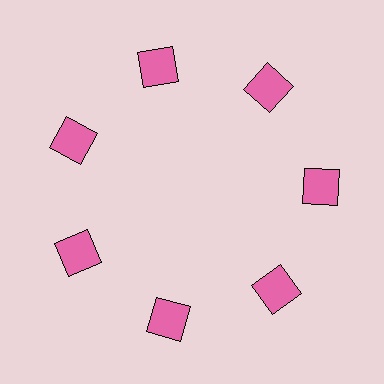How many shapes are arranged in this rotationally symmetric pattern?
There are 7 shapes, arranged in 7 groups of 1.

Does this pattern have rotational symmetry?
Yes, this pattern has 7-fold rotational symmetry. It looks the same after rotating 51 degrees around the center.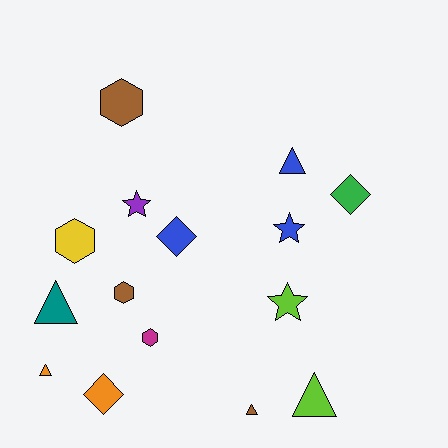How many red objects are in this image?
There are no red objects.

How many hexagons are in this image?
There are 4 hexagons.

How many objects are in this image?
There are 15 objects.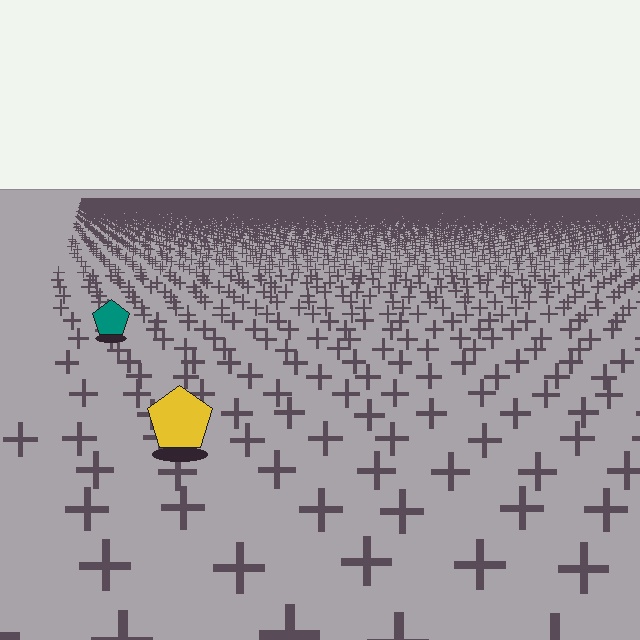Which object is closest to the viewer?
The yellow pentagon is closest. The texture marks near it are larger and more spread out.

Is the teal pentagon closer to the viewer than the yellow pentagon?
No. The yellow pentagon is closer — you can tell from the texture gradient: the ground texture is coarser near it.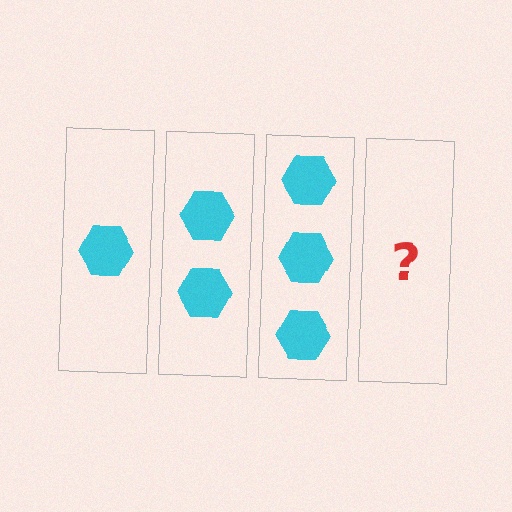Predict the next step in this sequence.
The next step is 4 hexagons.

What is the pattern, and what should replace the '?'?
The pattern is that each step adds one more hexagon. The '?' should be 4 hexagons.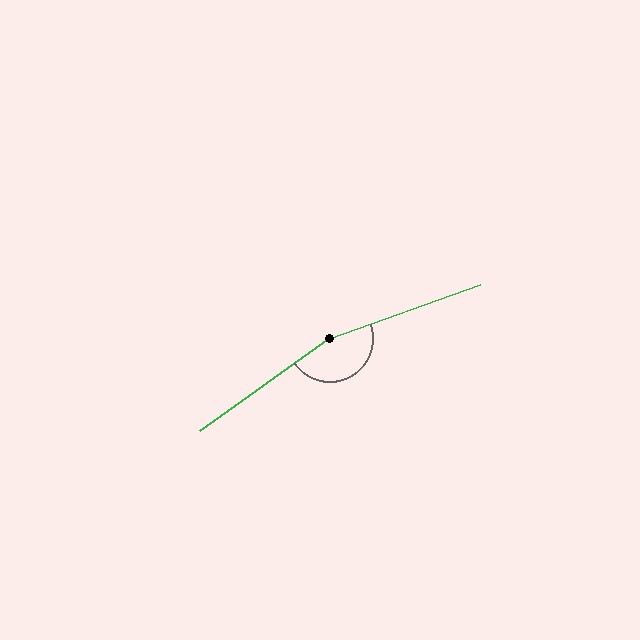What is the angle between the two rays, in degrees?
Approximately 164 degrees.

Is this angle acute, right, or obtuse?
It is obtuse.